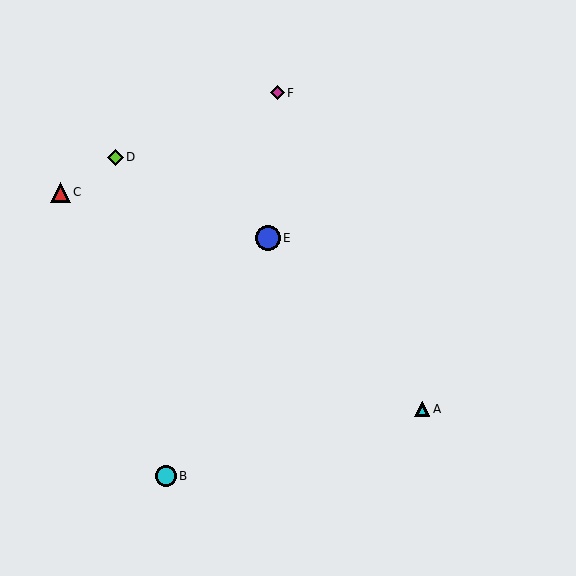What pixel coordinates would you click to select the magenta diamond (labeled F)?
Click at (277, 93) to select the magenta diamond F.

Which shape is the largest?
The blue circle (labeled E) is the largest.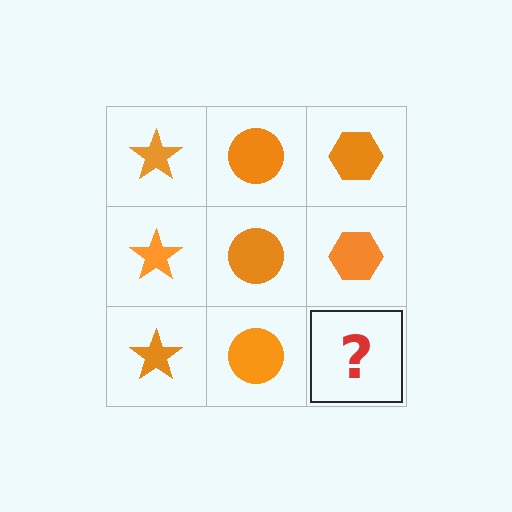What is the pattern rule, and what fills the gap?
The rule is that each column has a consistent shape. The gap should be filled with an orange hexagon.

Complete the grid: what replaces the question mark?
The question mark should be replaced with an orange hexagon.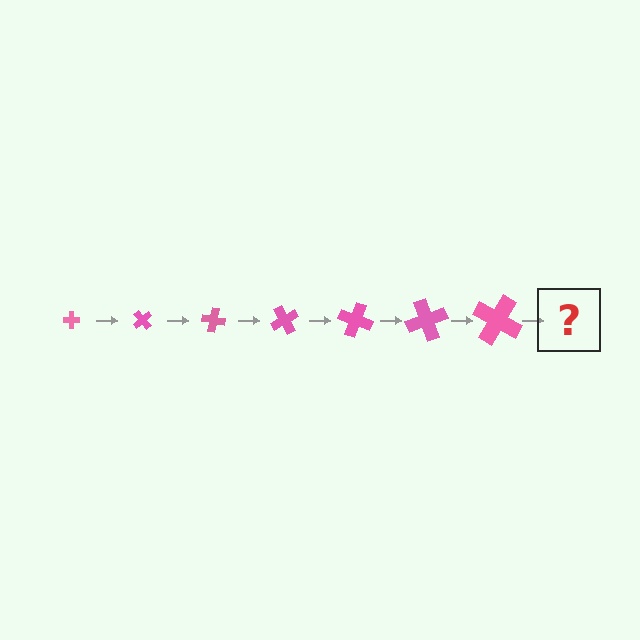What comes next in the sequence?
The next element should be a cross, larger than the previous one and rotated 350 degrees from the start.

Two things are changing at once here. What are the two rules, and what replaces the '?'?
The two rules are that the cross grows larger each step and it rotates 50 degrees each step. The '?' should be a cross, larger than the previous one and rotated 350 degrees from the start.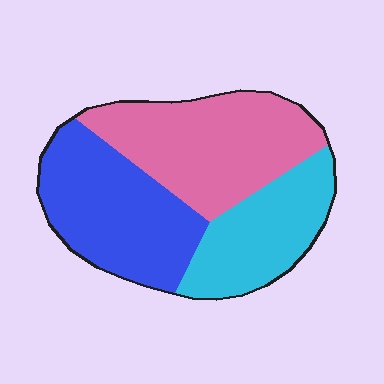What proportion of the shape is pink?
Pink covers about 40% of the shape.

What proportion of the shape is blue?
Blue covers about 35% of the shape.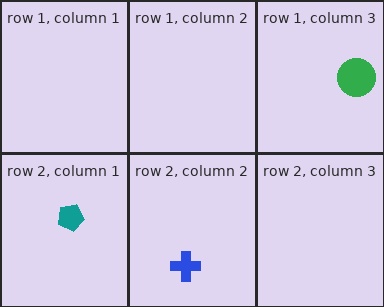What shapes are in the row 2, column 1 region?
The teal pentagon.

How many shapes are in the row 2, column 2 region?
1.